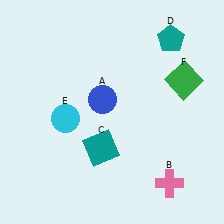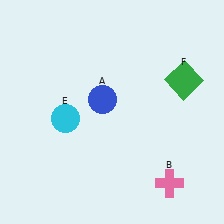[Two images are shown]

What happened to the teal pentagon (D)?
The teal pentagon (D) was removed in Image 2. It was in the top-right area of Image 1.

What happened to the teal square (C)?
The teal square (C) was removed in Image 2. It was in the bottom-left area of Image 1.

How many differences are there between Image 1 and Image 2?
There are 2 differences between the two images.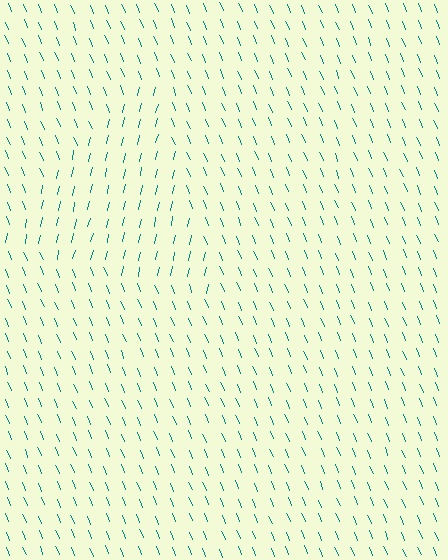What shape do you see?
I see a triangle.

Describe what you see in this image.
The image is filled with small teal line segments. A triangle region in the image has lines oriented differently from the surrounding lines, creating a visible texture boundary.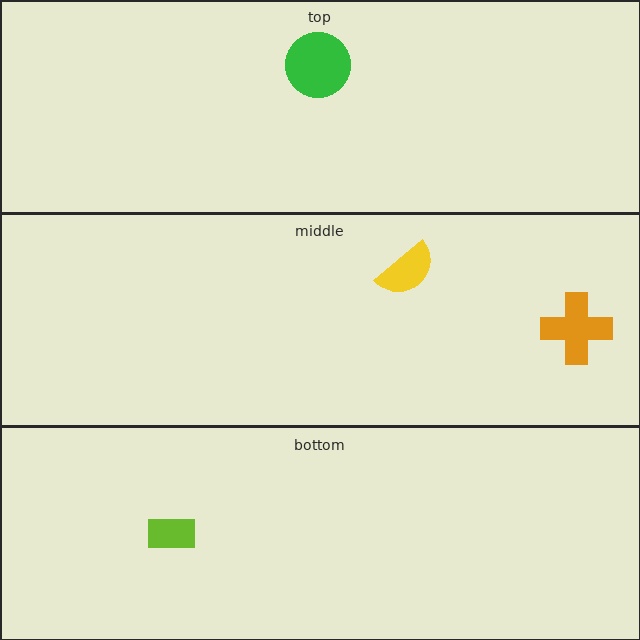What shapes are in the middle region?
The orange cross, the yellow semicircle.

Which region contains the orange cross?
The middle region.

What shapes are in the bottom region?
The lime rectangle.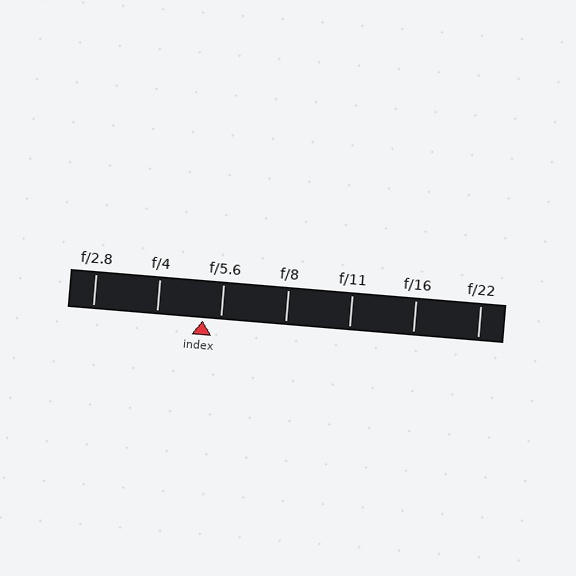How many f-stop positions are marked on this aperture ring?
There are 7 f-stop positions marked.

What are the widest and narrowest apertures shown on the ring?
The widest aperture shown is f/2.8 and the narrowest is f/22.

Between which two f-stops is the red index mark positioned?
The index mark is between f/4 and f/5.6.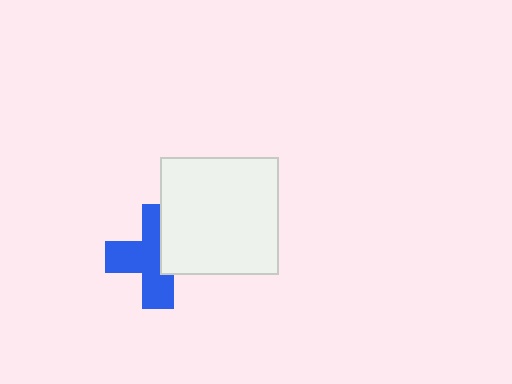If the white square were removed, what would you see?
You would see the complete blue cross.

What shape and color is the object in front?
The object in front is a white square.